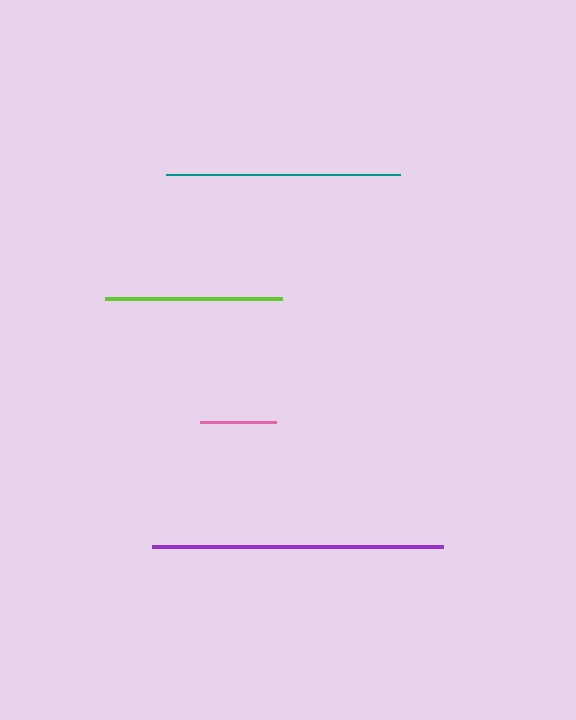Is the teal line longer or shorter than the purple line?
The purple line is longer than the teal line.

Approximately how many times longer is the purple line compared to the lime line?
The purple line is approximately 1.6 times the length of the lime line.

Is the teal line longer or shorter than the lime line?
The teal line is longer than the lime line.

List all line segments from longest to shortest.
From longest to shortest: purple, teal, lime, pink.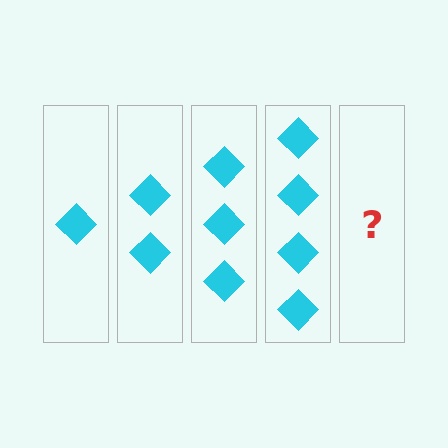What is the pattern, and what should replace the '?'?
The pattern is that each step adds one more diamond. The '?' should be 5 diamonds.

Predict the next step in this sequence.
The next step is 5 diamonds.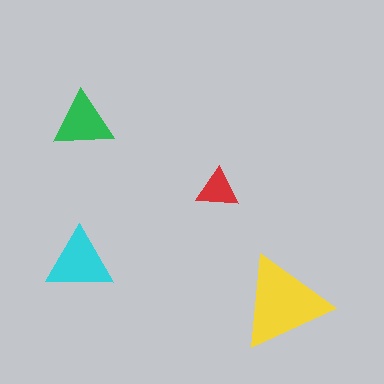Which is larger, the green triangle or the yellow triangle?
The yellow one.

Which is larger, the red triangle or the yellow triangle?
The yellow one.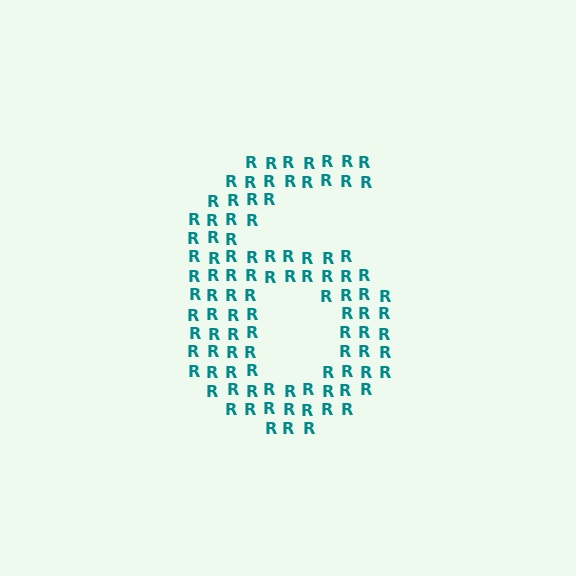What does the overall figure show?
The overall figure shows the digit 6.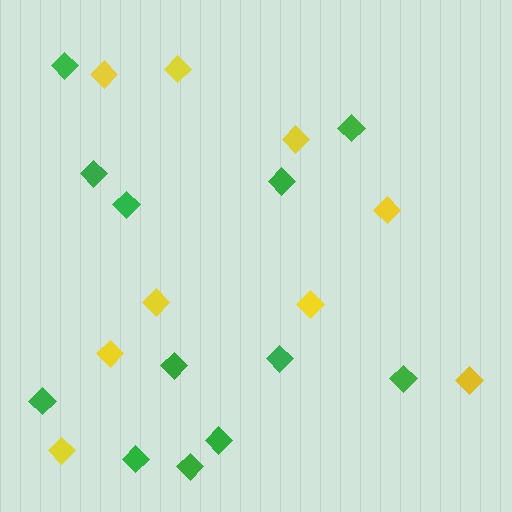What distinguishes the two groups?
There are 2 groups: one group of green diamonds (12) and one group of yellow diamonds (9).